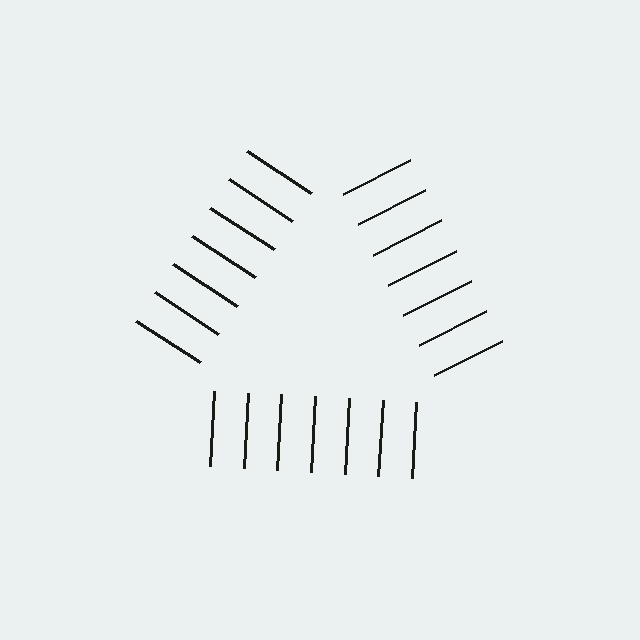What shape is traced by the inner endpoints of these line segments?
An illusory triangle — the line segments terminate on its edges but no continuous stroke is drawn.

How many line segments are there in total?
21 — 7 along each of the 3 edges.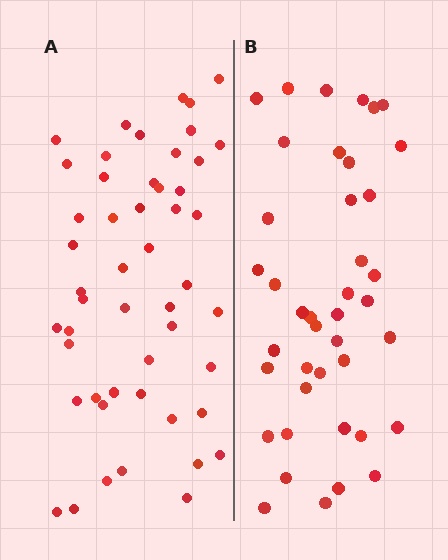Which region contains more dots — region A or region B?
Region A (the left region) has more dots.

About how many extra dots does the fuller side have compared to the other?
Region A has roughly 8 or so more dots than region B.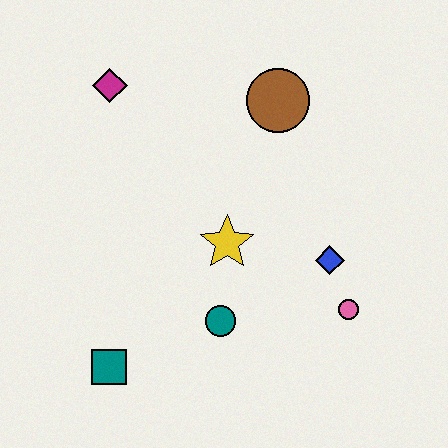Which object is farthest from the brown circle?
The teal square is farthest from the brown circle.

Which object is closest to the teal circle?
The yellow star is closest to the teal circle.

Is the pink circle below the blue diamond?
Yes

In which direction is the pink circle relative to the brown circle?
The pink circle is below the brown circle.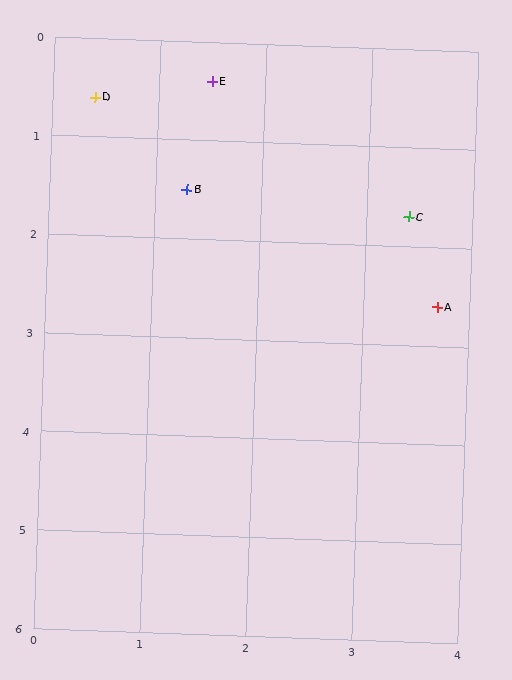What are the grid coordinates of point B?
Point B is at approximately (1.3, 1.5).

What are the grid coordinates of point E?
Point E is at approximately (1.5, 0.4).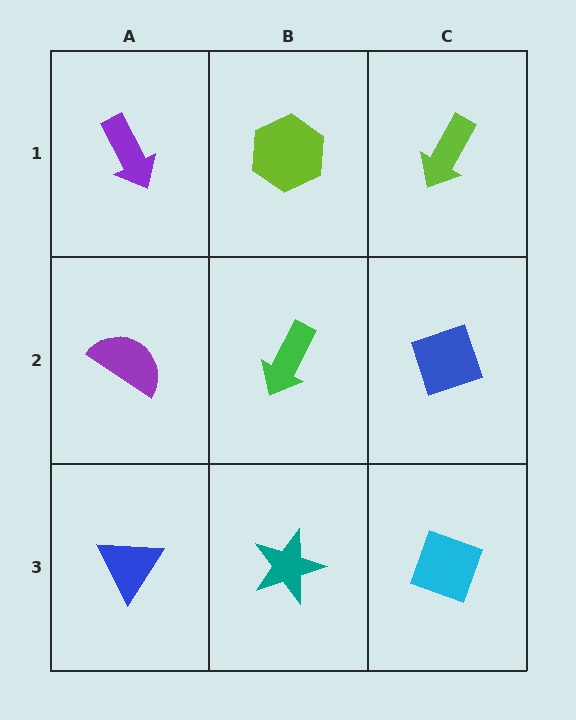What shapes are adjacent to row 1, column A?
A purple semicircle (row 2, column A), a lime hexagon (row 1, column B).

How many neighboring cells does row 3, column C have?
2.